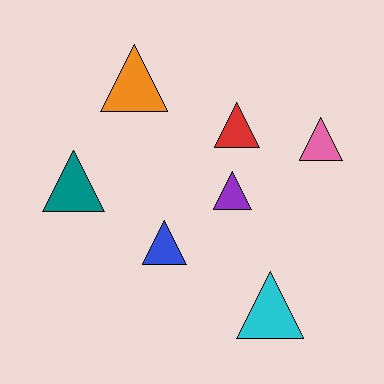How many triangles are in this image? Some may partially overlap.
There are 7 triangles.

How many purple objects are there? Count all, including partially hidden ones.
There is 1 purple object.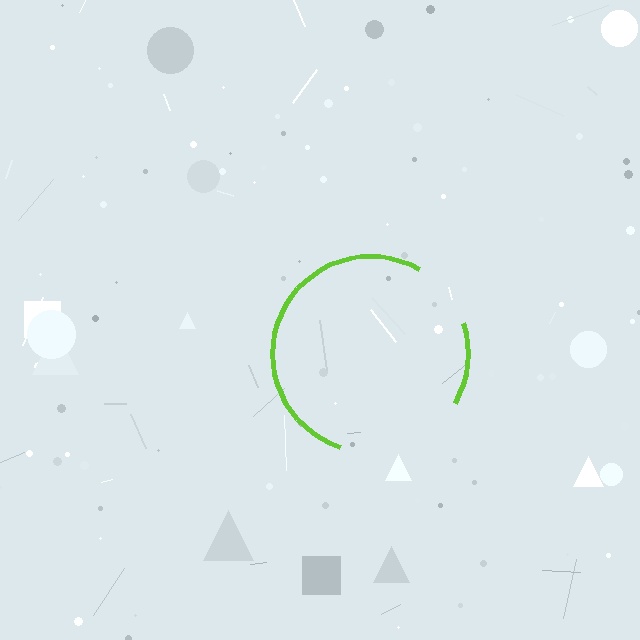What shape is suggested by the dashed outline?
The dashed outline suggests a circle.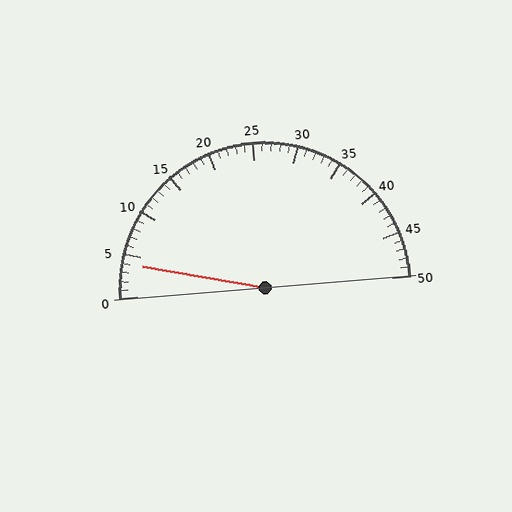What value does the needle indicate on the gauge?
The needle indicates approximately 4.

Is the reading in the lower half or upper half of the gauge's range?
The reading is in the lower half of the range (0 to 50).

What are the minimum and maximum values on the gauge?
The gauge ranges from 0 to 50.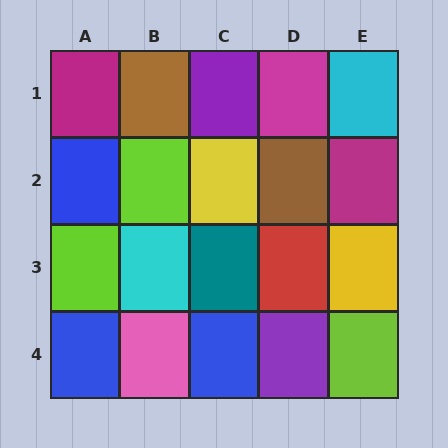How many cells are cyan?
2 cells are cyan.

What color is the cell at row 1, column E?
Cyan.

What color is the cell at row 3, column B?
Cyan.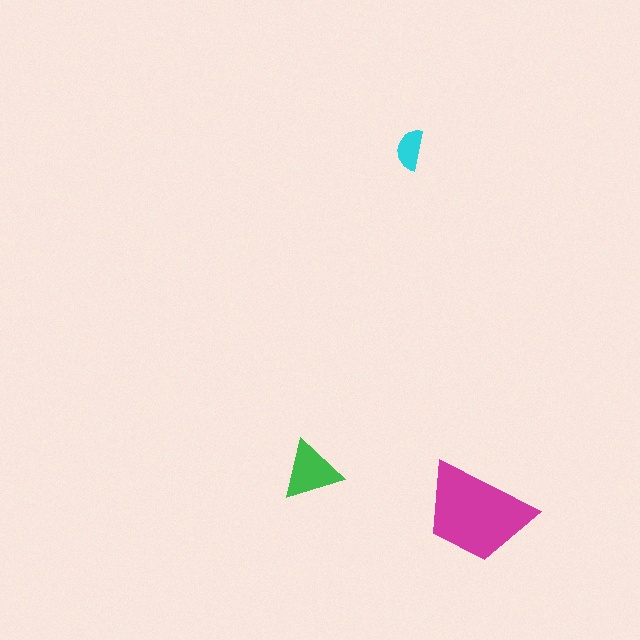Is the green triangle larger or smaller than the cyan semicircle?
Larger.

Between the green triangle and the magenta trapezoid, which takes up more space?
The magenta trapezoid.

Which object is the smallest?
The cyan semicircle.